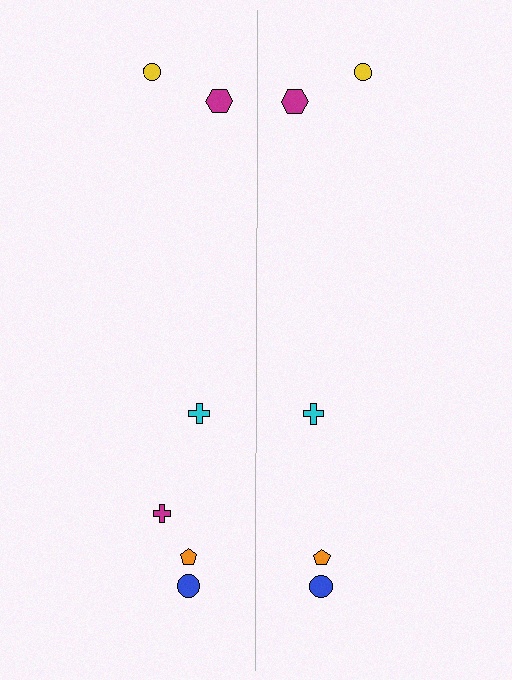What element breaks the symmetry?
A magenta cross is missing from the right side.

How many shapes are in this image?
There are 11 shapes in this image.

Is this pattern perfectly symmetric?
No, the pattern is not perfectly symmetric. A magenta cross is missing from the right side.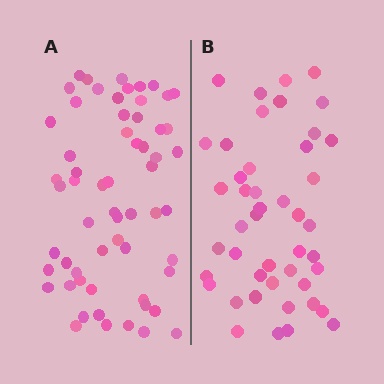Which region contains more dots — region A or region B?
Region A (the left region) has more dots.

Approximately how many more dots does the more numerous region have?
Region A has approximately 15 more dots than region B.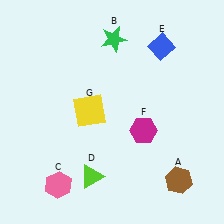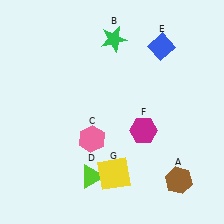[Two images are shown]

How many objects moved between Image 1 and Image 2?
2 objects moved between the two images.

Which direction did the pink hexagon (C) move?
The pink hexagon (C) moved up.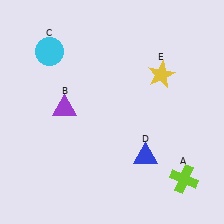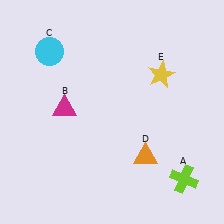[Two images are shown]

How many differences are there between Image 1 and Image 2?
There are 2 differences between the two images.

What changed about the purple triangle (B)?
In Image 1, B is purple. In Image 2, it changed to magenta.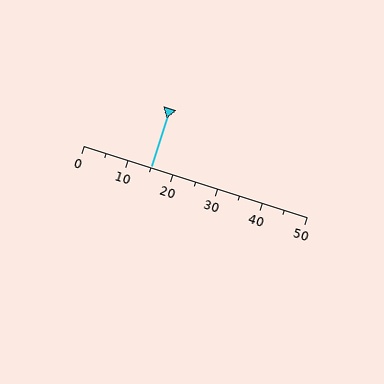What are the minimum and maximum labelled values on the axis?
The axis runs from 0 to 50.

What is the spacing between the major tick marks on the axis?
The major ticks are spaced 10 apart.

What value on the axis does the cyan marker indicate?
The marker indicates approximately 15.